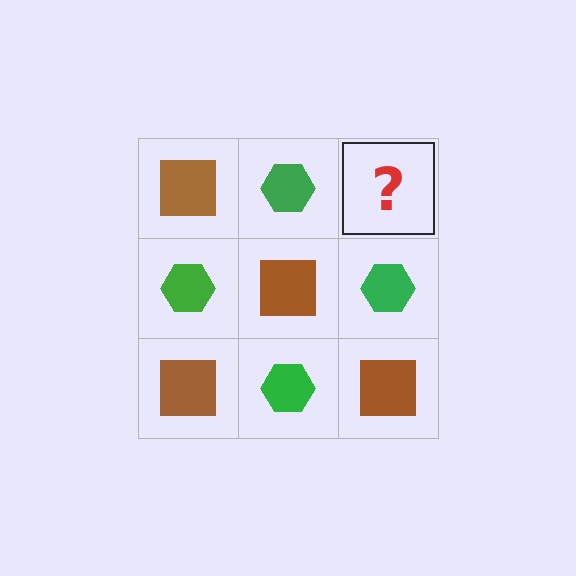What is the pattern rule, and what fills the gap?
The rule is that it alternates brown square and green hexagon in a checkerboard pattern. The gap should be filled with a brown square.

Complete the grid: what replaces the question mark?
The question mark should be replaced with a brown square.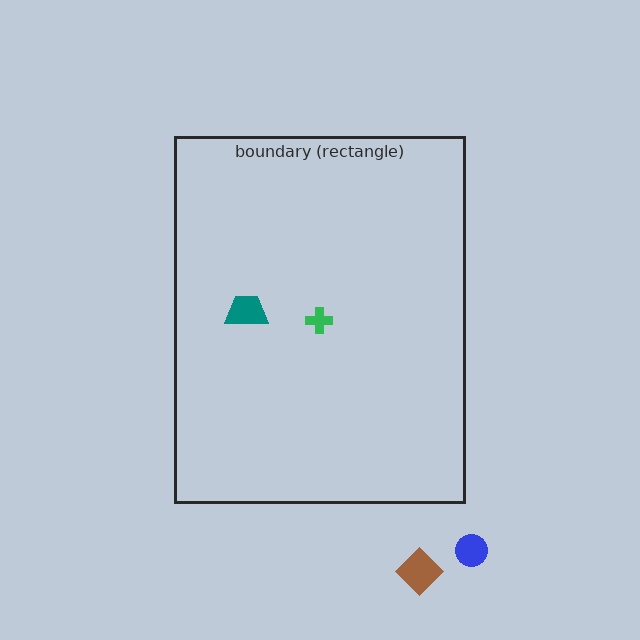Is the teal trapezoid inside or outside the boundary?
Inside.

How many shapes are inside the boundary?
2 inside, 2 outside.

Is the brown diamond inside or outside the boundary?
Outside.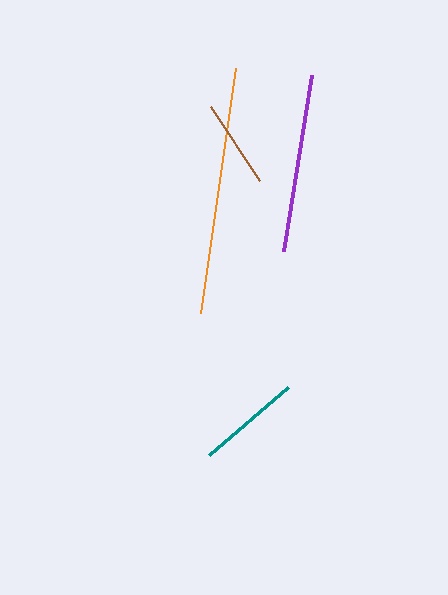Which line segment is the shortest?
The brown line is the shortest at approximately 89 pixels.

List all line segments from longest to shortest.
From longest to shortest: orange, purple, teal, brown.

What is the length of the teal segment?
The teal segment is approximately 105 pixels long.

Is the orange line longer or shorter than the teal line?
The orange line is longer than the teal line.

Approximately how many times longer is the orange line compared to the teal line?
The orange line is approximately 2.4 times the length of the teal line.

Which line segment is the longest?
The orange line is the longest at approximately 247 pixels.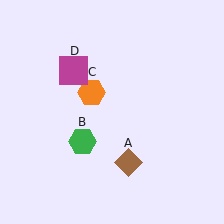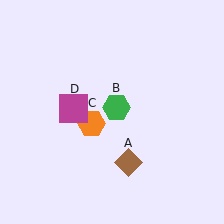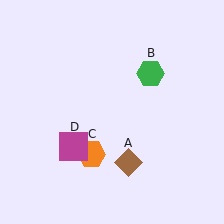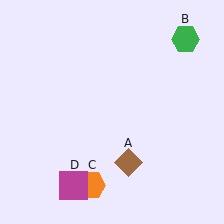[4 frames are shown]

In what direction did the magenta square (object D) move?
The magenta square (object D) moved down.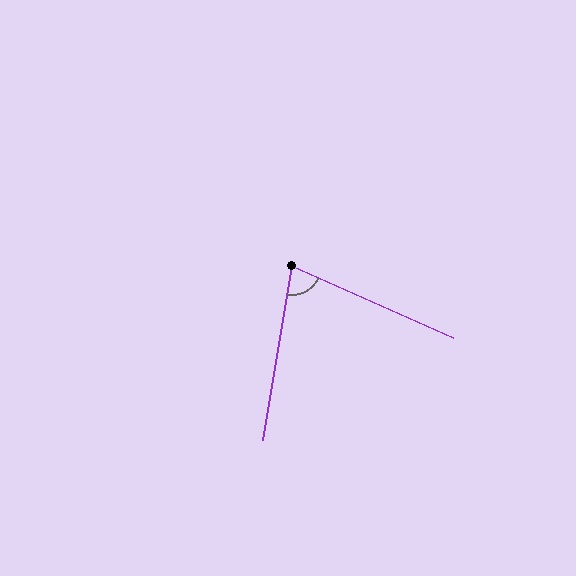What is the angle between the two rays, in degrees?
Approximately 75 degrees.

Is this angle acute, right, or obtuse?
It is acute.